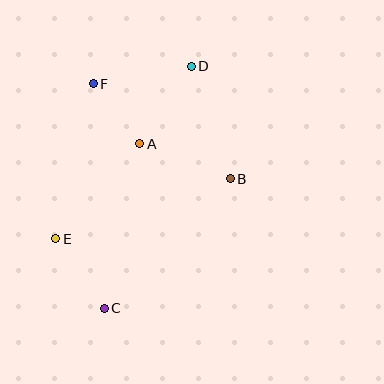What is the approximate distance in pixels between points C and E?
The distance between C and E is approximately 84 pixels.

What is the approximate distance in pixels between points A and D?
The distance between A and D is approximately 93 pixels.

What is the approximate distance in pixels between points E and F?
The distance between E and F is approximately 160 pixels.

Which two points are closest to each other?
Points A and F are closest to each other.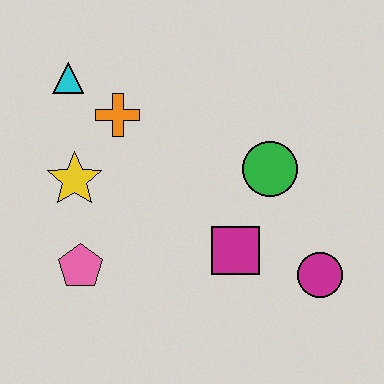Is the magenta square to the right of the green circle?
No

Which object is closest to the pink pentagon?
The yellow star is closest to the pink pentagon.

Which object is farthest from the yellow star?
The magenta circle is farthest from the yellow star.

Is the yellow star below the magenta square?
No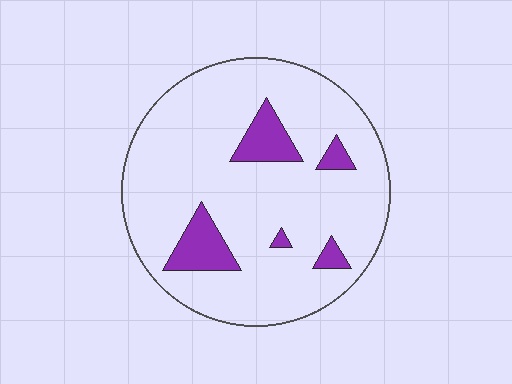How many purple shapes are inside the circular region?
5.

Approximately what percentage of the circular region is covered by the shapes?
Approximately 10%.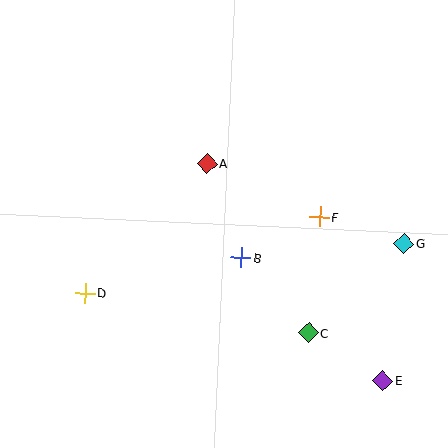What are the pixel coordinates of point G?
Point G is at (404, 243).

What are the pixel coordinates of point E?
Point E is at (383, 381).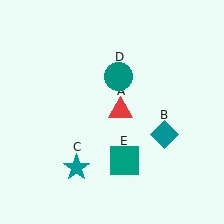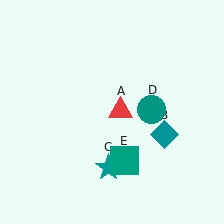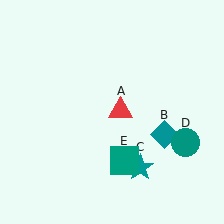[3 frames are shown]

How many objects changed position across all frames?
2 objects changed position: teal star (object C), teal circle (object D).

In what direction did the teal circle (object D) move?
The teal circle (object D) moved down and to the right.